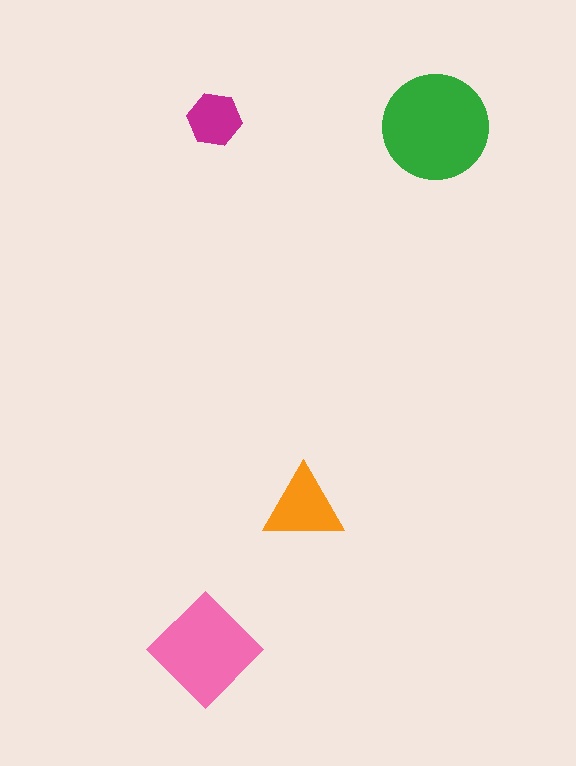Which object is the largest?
The green circle.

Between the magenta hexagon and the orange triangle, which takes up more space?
The orange triangle.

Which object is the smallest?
The magenta hexagon.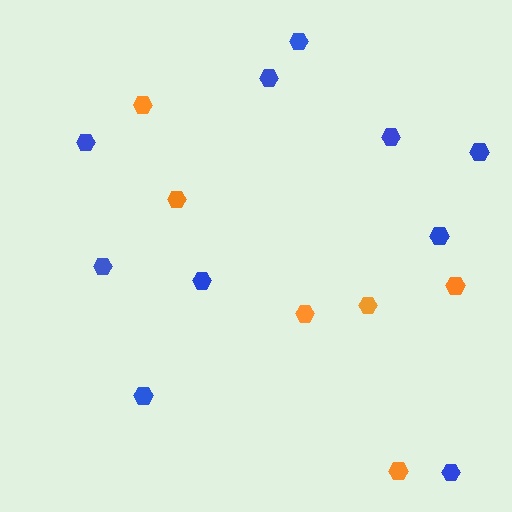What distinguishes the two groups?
There are 2 groups: one group of blue hexagons (10) and one group of orange hexagons (6).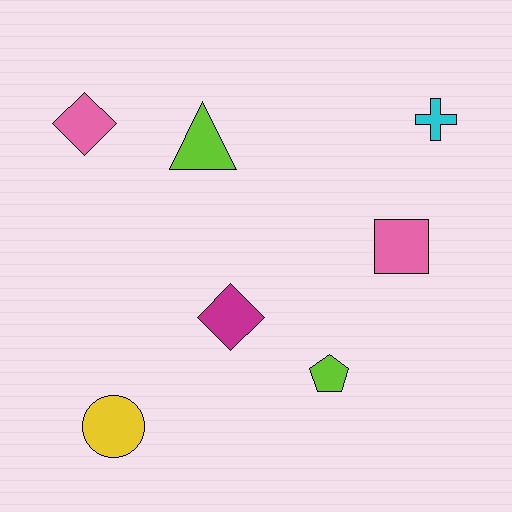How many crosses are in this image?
There is 1 cross.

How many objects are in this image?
There are 7 objects.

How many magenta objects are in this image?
There is 1 magenta object.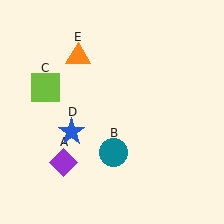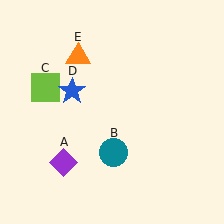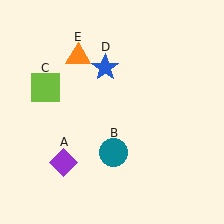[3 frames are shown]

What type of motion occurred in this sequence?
The blue star (object D) rotated clockwise around the center of the scene.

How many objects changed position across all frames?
1 object changed position: blue star (object D).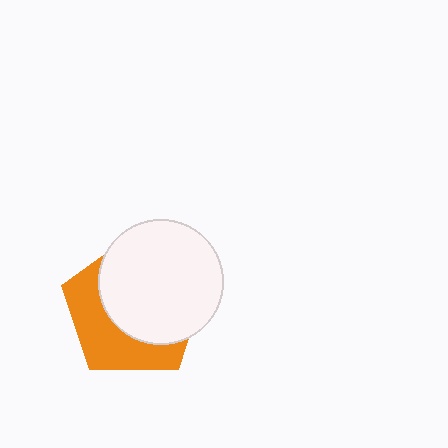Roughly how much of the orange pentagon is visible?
A small part of it is visible (roughly 40%).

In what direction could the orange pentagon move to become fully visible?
The orange pentagon could move toward the lower-left. That would shift it out from behind the white circle entirely.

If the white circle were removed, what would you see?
You would see the complete orange pentagon.